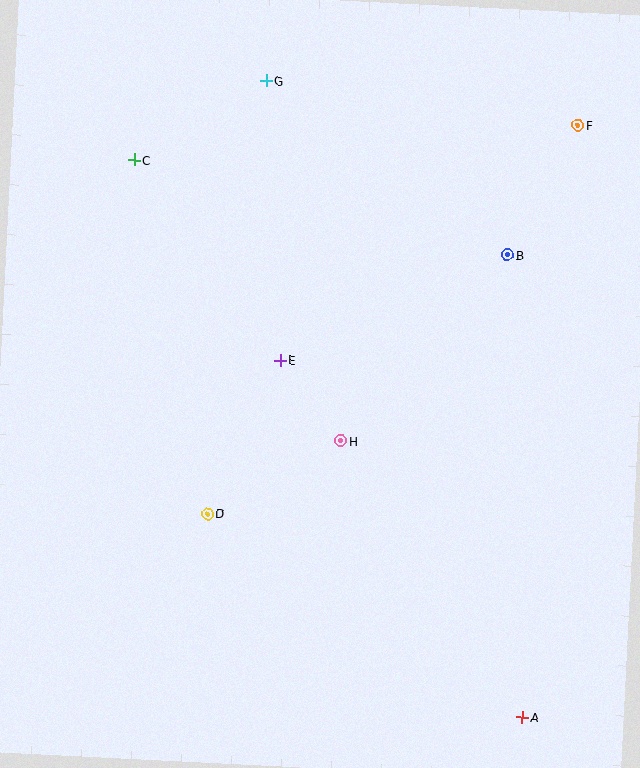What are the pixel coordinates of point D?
Point D is at (208, 514).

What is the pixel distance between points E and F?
The distance between E and F is 379 pixels.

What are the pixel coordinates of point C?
Point C is at (134, 160).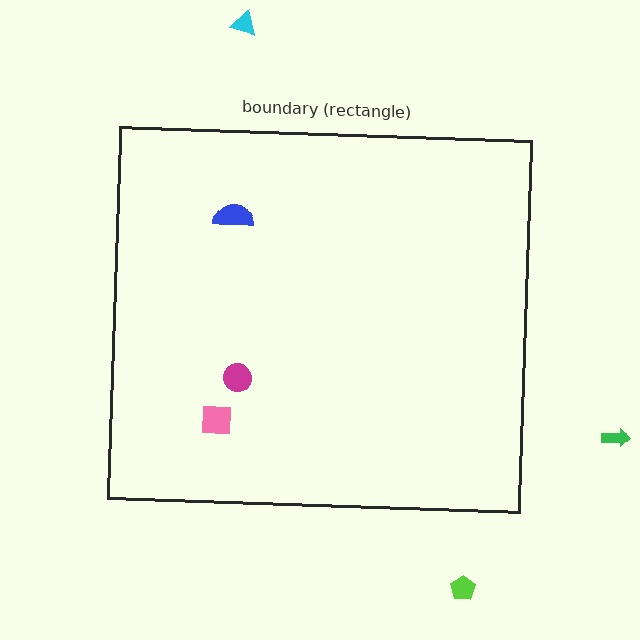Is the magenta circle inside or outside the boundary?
Inside.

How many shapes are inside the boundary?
3 inside, 3 outside.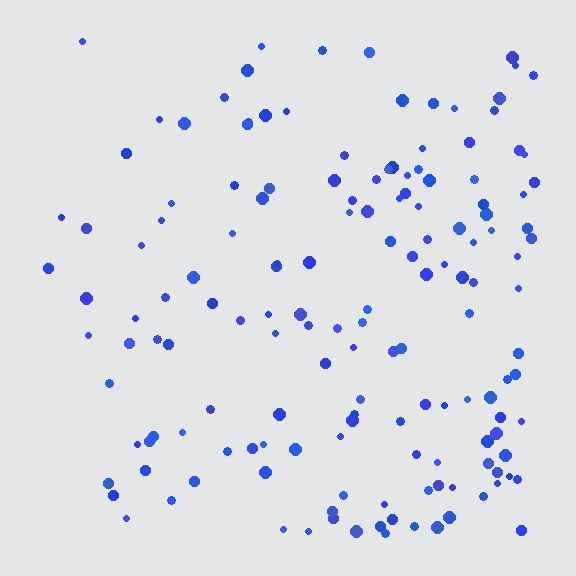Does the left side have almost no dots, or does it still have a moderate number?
Still a moderate number, just noticeably fewer than the right.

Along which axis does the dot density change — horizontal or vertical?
Horizontal.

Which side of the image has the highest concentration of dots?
The right.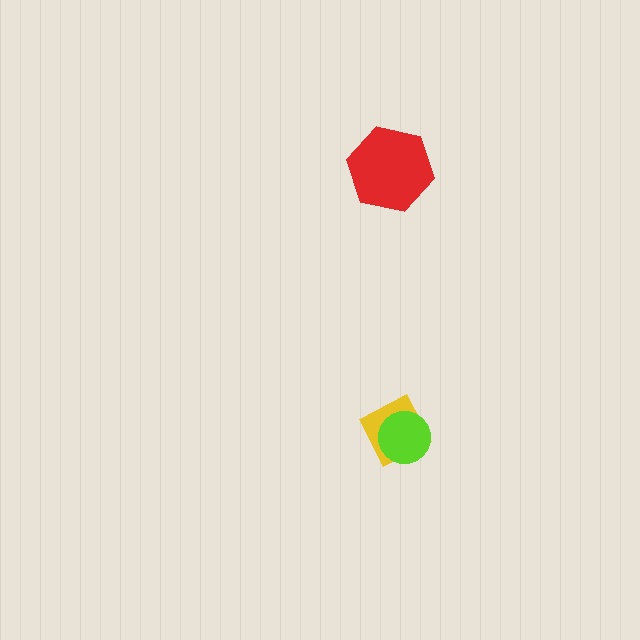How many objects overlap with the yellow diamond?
1 object overlaps with the yellow diamond.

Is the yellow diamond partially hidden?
Yes, it is partially covered by another shape.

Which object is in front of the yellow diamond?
The lime circle is in front of the yellow diamond.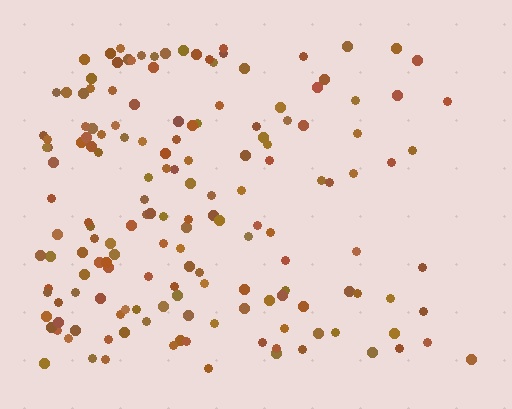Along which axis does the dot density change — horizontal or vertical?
Horizontal.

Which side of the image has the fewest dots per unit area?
The right.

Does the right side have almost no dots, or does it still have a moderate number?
Still a moderate number, just noticeably fewer than the left.